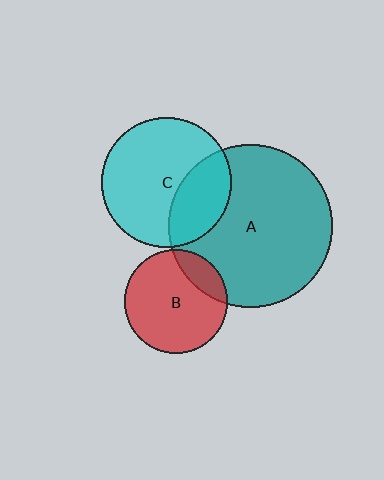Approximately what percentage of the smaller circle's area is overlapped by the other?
Approximately 15%.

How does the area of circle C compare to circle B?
Approximately 1.6 times.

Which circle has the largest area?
Circle A (teal).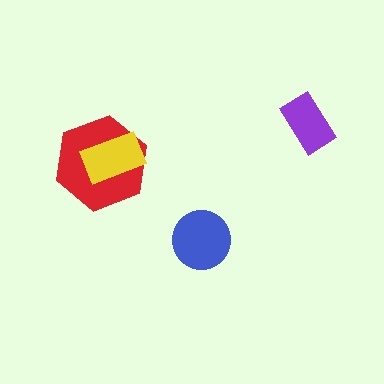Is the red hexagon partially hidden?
Yes, it is partially covered by another shape.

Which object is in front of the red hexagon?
The yellow rectangle is in front of the red hexagon.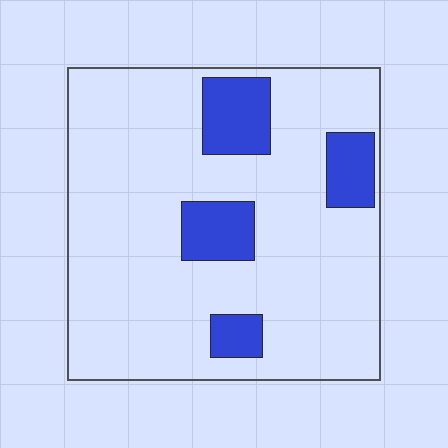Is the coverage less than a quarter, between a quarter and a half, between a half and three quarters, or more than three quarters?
Less than a quarter.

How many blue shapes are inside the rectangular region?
4.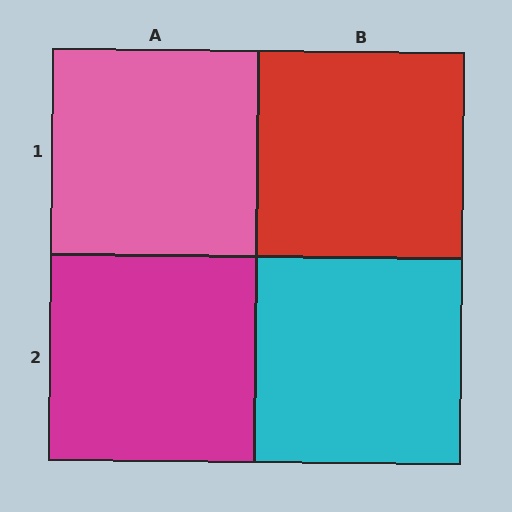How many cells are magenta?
1 cell is magenta.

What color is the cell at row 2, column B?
Cyan.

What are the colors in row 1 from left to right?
Pink, red.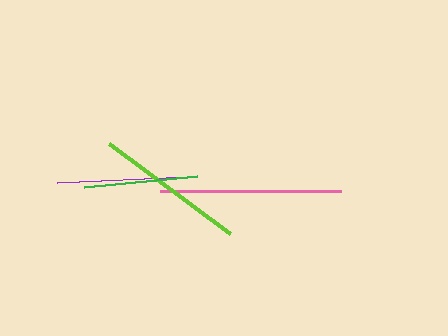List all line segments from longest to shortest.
From longest to shortest: pink, lime, purple, green.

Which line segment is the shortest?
The green line is the shortest at approximately 114 pixels.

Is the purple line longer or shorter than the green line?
The purple line is longer than the green line.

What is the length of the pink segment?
The pink segment is approximately 181 pixels long.